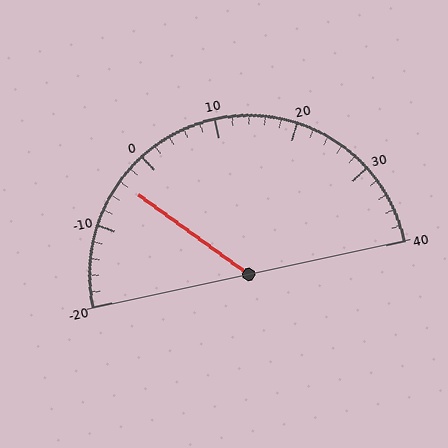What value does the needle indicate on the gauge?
The needle indicates approximately -4.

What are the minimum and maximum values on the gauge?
The gauge ranges from -20 to 40.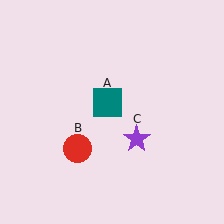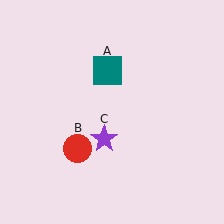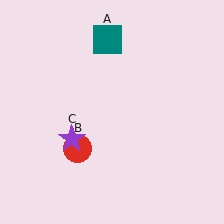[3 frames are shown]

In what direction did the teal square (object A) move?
The teal square (object A) moved up.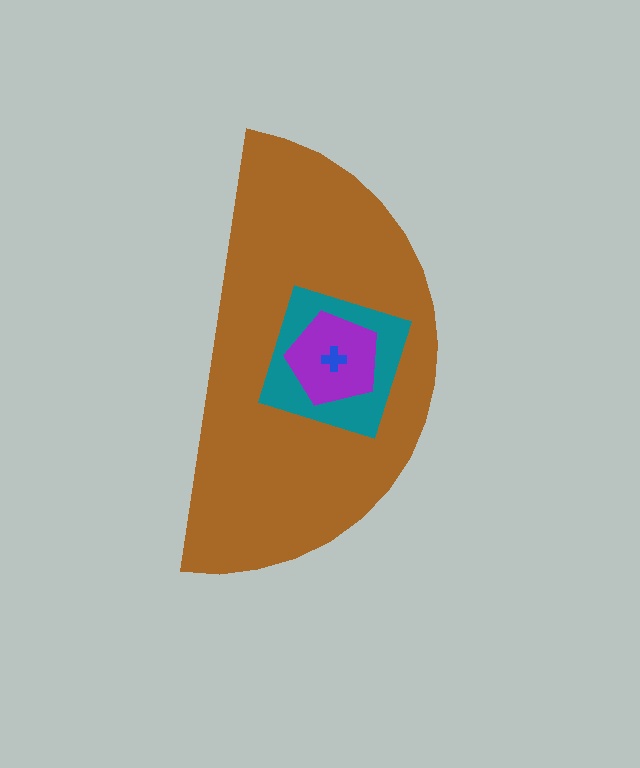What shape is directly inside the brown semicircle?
The teal square.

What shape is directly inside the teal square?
The purple pentagon.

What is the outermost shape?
The brown semicircle.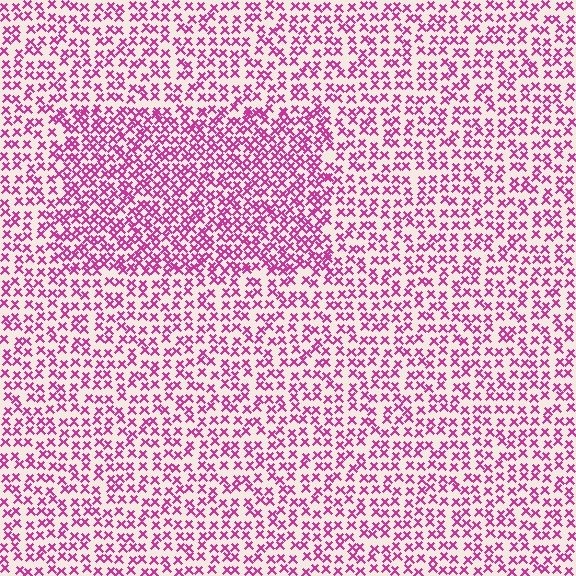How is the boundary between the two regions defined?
The boundary is defined by a change in element density (approximately 1.6x ratio). All elements are the same color, size, and shape.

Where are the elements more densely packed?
The elements are more densely packed inside the rectangle boundary.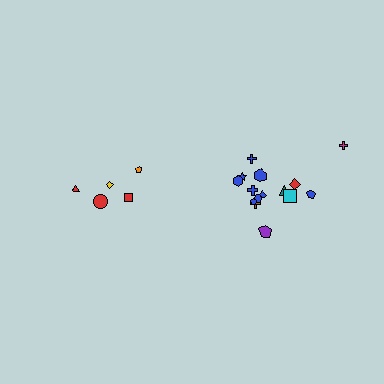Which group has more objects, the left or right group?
The right group.